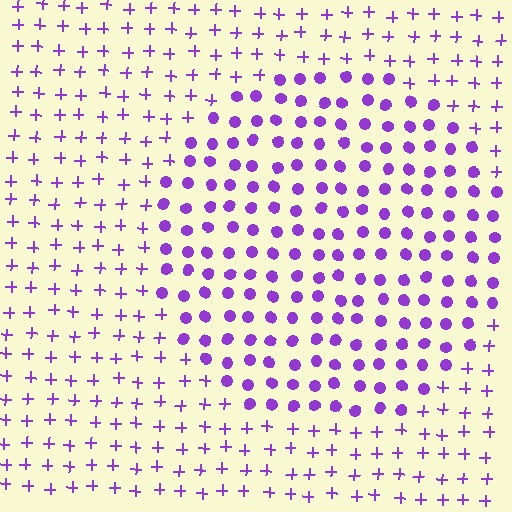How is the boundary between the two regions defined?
The boundary is defined by a change in element shape: circles inside vs. plus signs outside. All elements share the same color and spacing.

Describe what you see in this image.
The image is filled with small purple elements arranged in a uniform grid. A circle-shaped region contains circles, while the surrounding area contains plus signs. The boundary is defined purely by the change in element shape.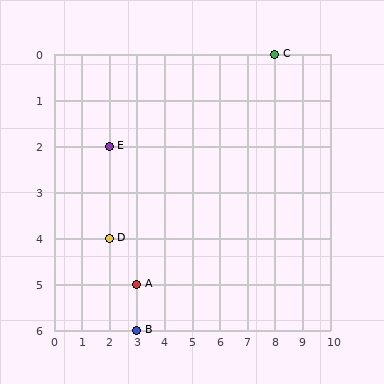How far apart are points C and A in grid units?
Points C and A are 5 columns and 5 rows apart (about 7.1 grid units diagonally).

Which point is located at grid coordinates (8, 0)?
Point C is at (8, 0).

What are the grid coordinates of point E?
Point E is at grid coordinates (2, 2).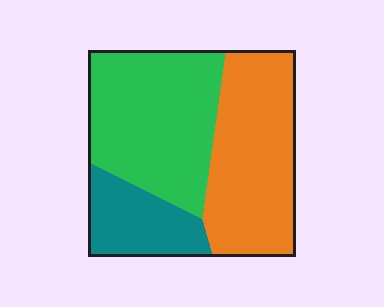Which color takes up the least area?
Teal, at roughly 20%.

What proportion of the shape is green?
Green takes up about two fifths (2/5) of the shape.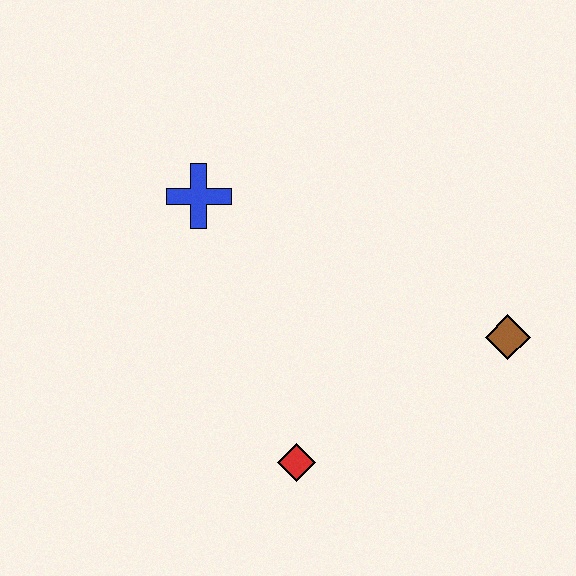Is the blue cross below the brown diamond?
No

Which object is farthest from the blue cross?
The brown diamond is farthest from the blue cross.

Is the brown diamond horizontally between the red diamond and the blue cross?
No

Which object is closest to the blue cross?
The red diamond is closest to the blue cross.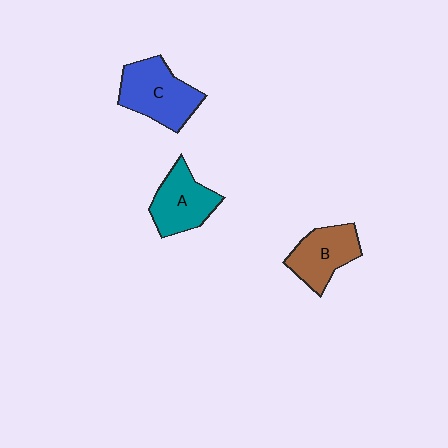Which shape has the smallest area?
Shape B (brown).